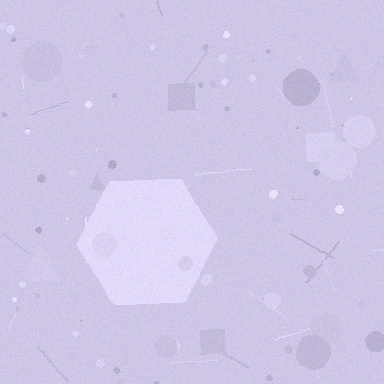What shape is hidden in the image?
A hexagon is hidden in the image.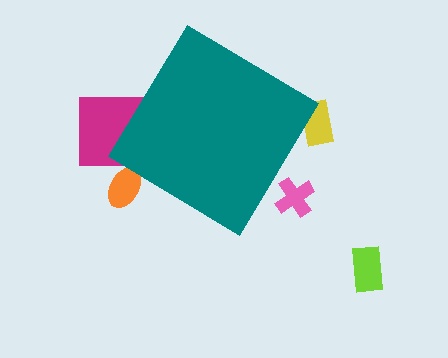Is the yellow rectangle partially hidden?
Yes, the yellow rectangle is partially hidden behind the teal diamond.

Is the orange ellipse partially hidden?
Yes, the orange ellipse is partially hidden behind the teal diamond.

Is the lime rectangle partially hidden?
No, the lime rectangle is fully visible.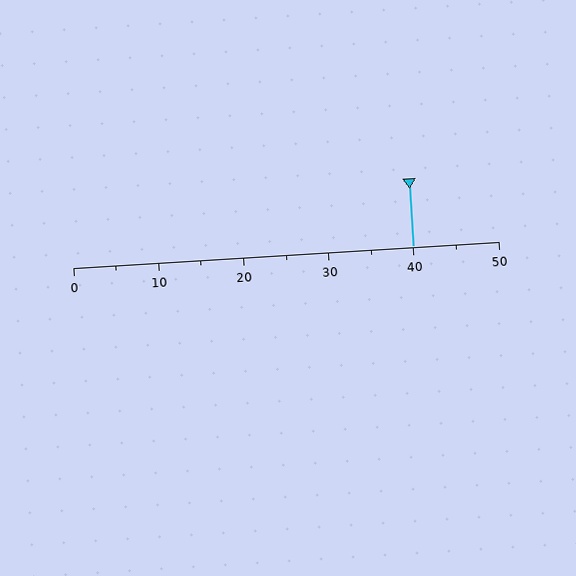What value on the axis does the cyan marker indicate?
The marker indicates approximately 40.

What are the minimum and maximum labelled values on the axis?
The axis runs from 0 to 50.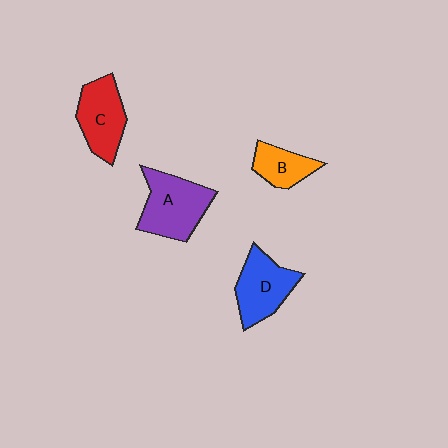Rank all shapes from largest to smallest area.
From largest to smallest: A (purple), D (blue), C (red), B (orange).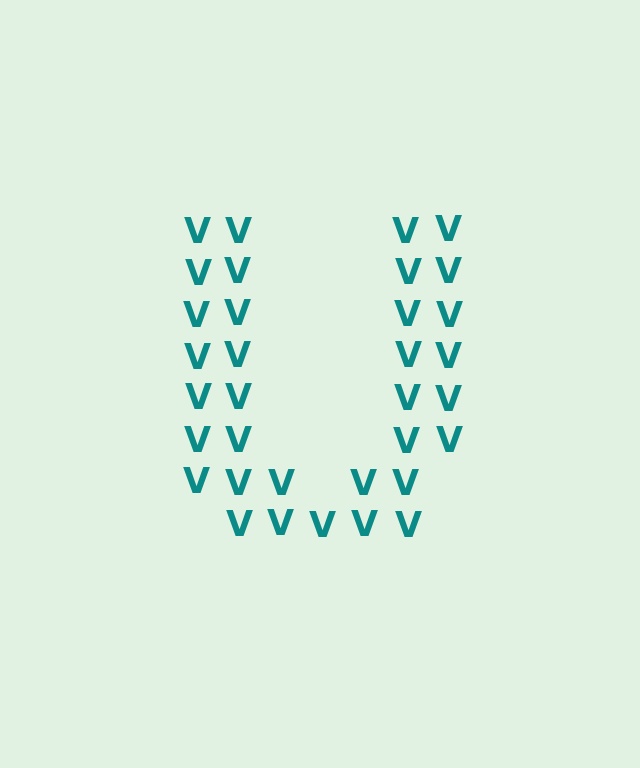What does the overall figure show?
The overall figure shows the letter U.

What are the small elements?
The small elements are letter V's.